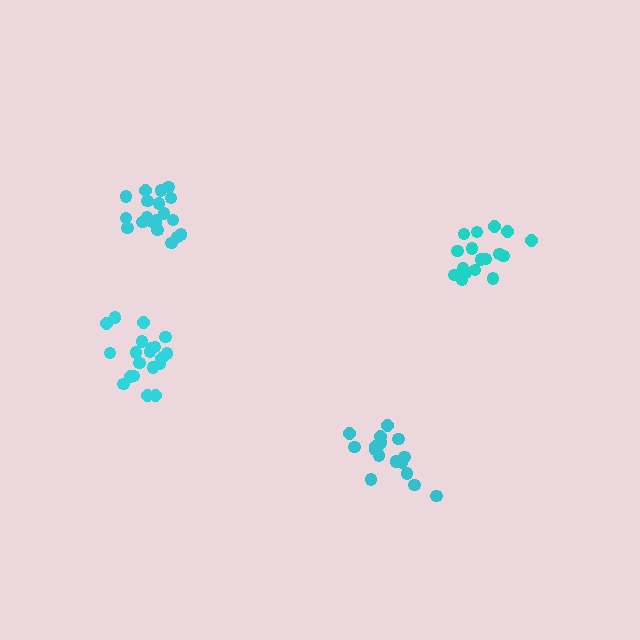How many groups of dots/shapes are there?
There are 4 groups.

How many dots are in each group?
Group 1: 20 dots, Group 2: 18 dots, Group 3: 18 dots, Group 4: 21 dots (77 total).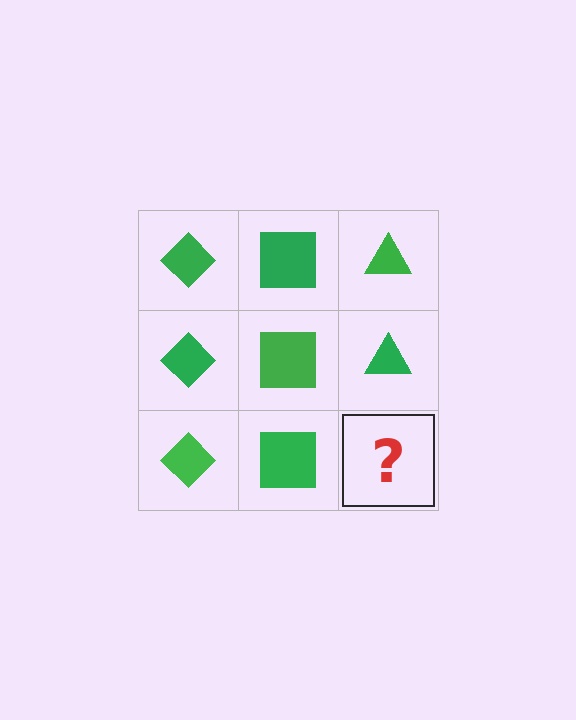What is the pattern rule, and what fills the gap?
The rule is that each column has a consistent shape. The gap should be filled with a green triangle.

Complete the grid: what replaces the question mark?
The question mark should be replaced with a green triangle.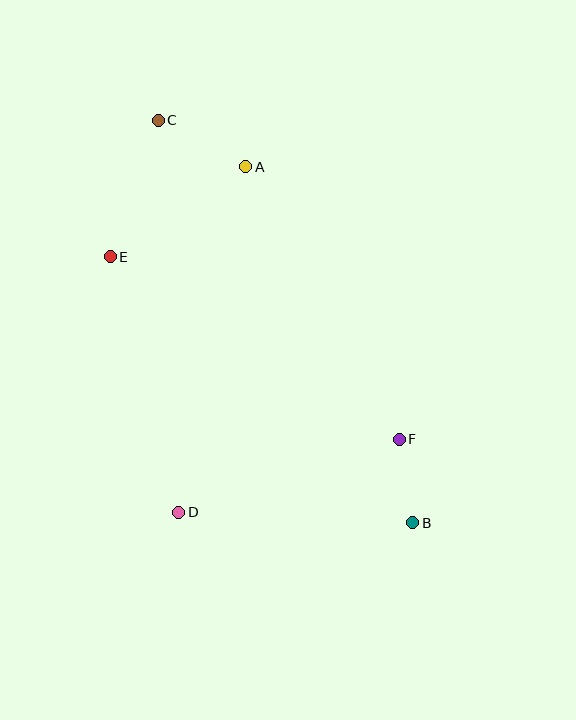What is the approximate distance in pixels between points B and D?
The distance between B and D is approximately 235 pixels.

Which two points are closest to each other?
Points B and F are closest to each other.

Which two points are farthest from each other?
Points B and C are farthest from each other.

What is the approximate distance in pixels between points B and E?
The distance between B and E is approximately 403 pixels.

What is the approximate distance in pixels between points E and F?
The distance between E and F is approximately 342 pixels.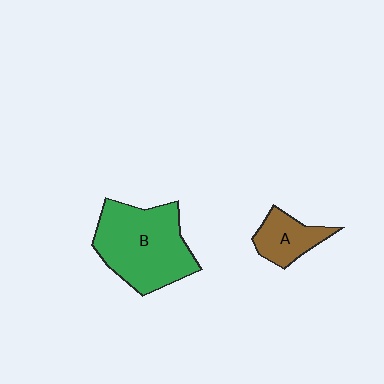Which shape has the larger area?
Shape B (green).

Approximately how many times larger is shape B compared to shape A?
Approximately 2.5 times.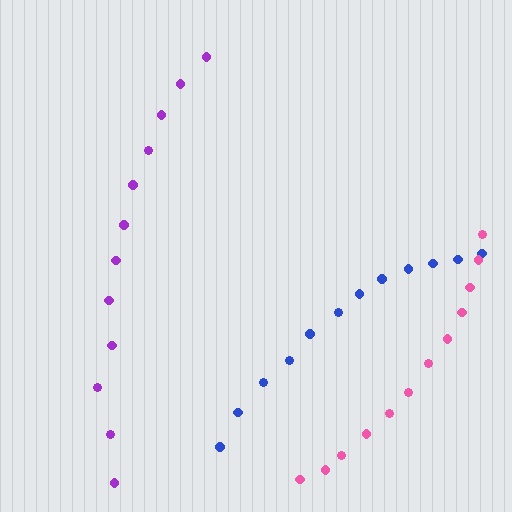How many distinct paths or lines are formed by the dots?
There are 3 distinct paths.